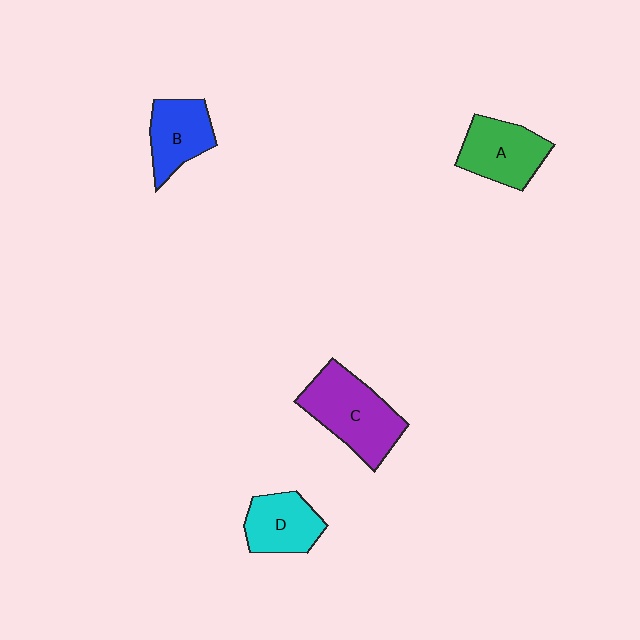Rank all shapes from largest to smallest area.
From largest to smallest: C (purple), A (green), D (cyan), B (blue).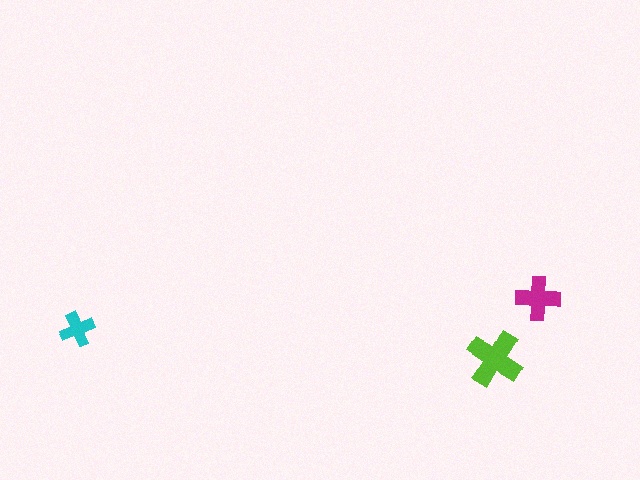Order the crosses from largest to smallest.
the lime one, the magenta one, the cyan one.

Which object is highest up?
The magenta cross is topmost.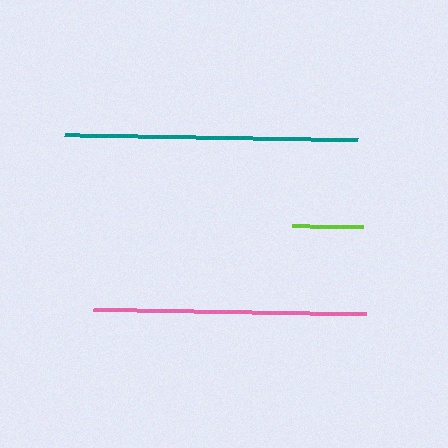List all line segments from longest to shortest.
From longest to shortest: teal, pink, lime.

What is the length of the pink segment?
The pink segment is approximately 273 pixels long.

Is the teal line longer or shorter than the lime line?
The teal line is longer than the lime line.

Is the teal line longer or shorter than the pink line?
The teal line is longer than the pink line.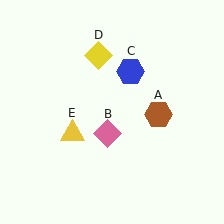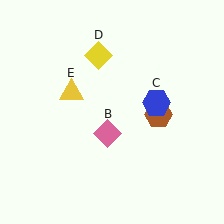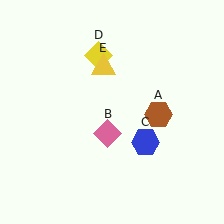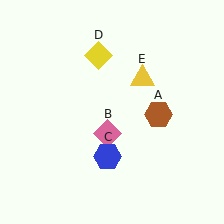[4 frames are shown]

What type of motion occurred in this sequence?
The blue hexagon (object C), yellow triangle (object E) rotated clockwise around the center of the scene.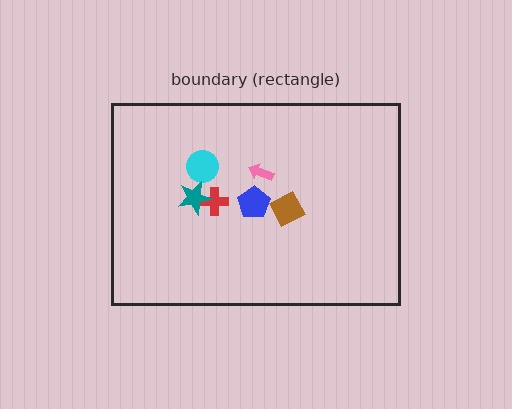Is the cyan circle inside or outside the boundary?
Inside.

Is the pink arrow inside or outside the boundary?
Inside.